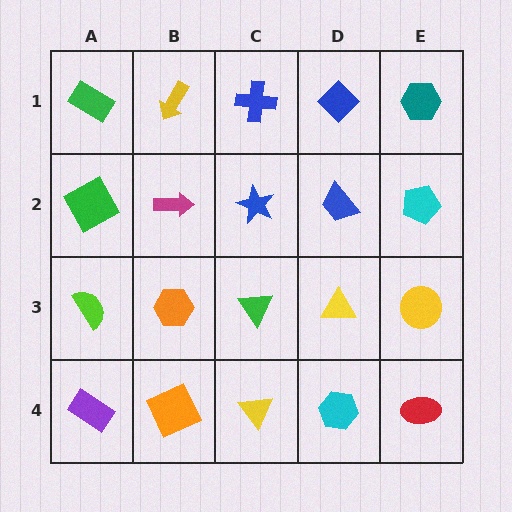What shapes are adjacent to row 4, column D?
A yellow triangle (row 3, column D), a yellow triangle (row 4, column C), a red ellipse (row 4, column E).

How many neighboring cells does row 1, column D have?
3.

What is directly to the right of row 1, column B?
A blue cross.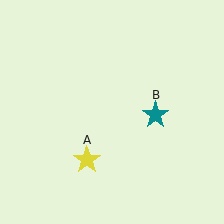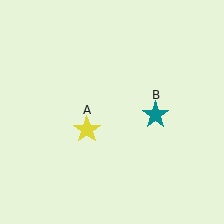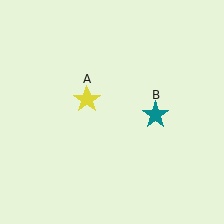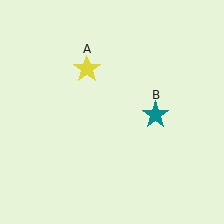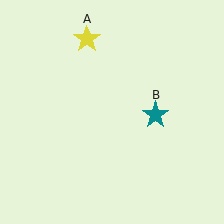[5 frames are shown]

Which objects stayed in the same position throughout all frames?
Teal star (object B) remained stationary.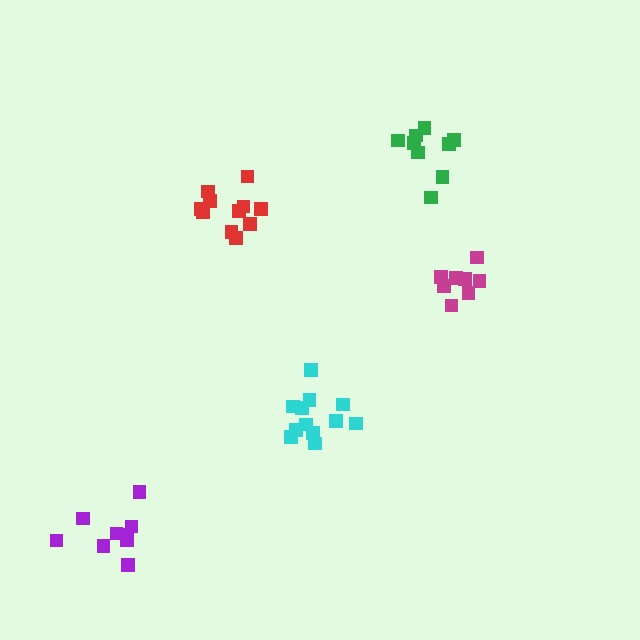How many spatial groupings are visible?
There are 5 spatial groupings.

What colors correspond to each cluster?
The clusters are colored: red, magenta, cyan, green, purple.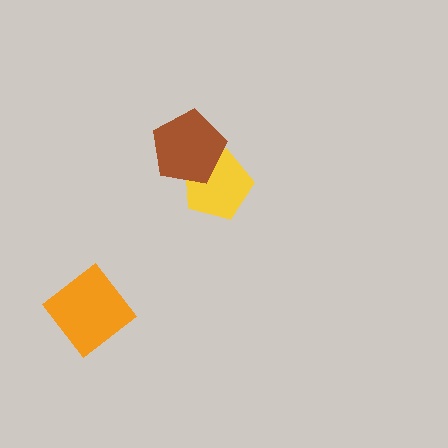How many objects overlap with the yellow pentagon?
1 object overlaps with the yellow pentagon.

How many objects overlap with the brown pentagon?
1 object overlaps with the brown pentagon.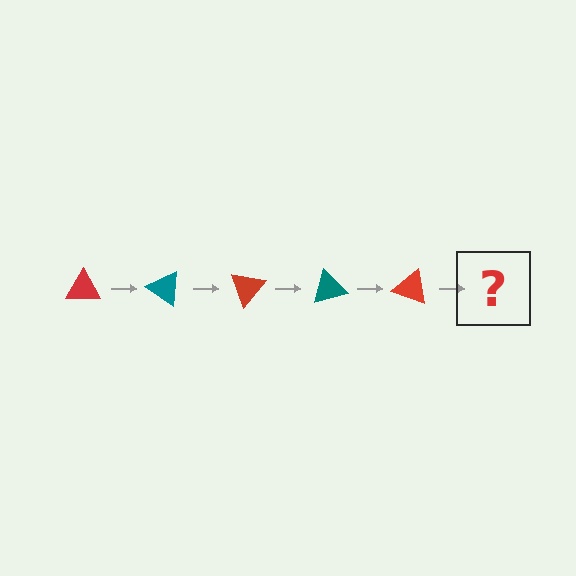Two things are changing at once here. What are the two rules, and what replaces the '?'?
The two rules are that it rotates 35 degrees each step and the color cycles through red and teal. The '?' should be a teal triangle, rotated 175 degrees from the start.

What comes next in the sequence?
The next element should be a teal triangle, rotated 175 degrees from the start.